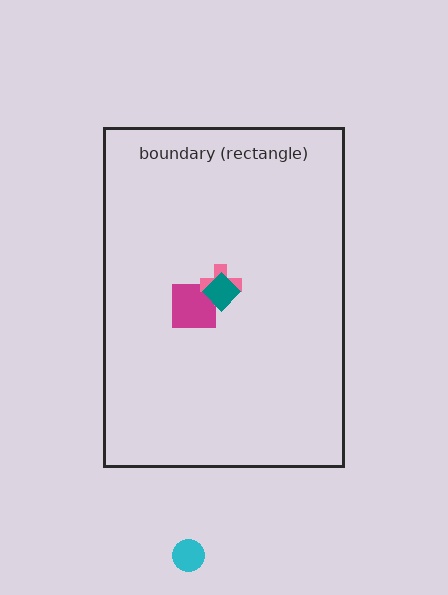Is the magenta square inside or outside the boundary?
Inside.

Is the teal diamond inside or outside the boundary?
Inside.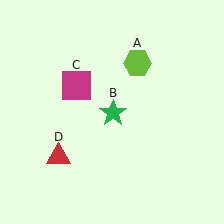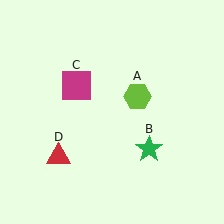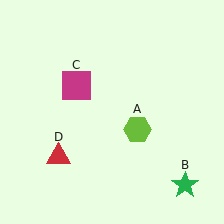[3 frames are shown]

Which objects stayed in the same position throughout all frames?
Magenta square (object C) and red triangle (object D) remained stationary.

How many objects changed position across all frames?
2 objects changed position: lime hexagon (object A), green star (object B).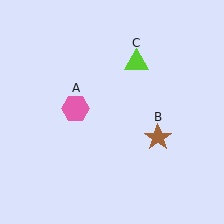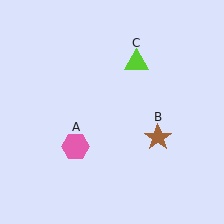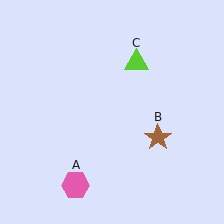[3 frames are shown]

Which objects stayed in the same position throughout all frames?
Brown star (object B) and lime triangle (object C) remained stationary.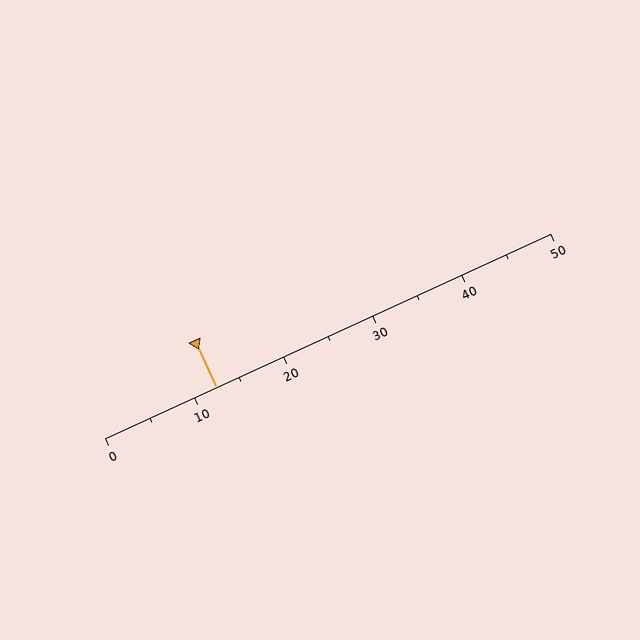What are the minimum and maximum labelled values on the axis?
The axis runs from 0 to 50.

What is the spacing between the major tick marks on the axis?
The major ticks are spaced 10 apart.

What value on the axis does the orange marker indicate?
The marker indicates approximately 12.5.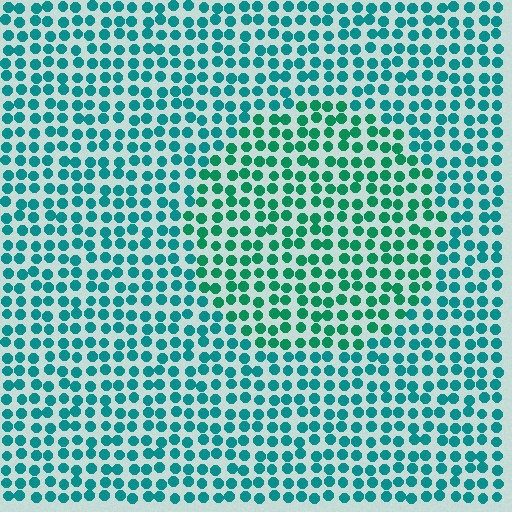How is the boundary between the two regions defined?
The boundary is defined purely by a slight shift in hue (about 24 degrees). Spacing, size, and orientation are identical on both sides.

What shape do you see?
I see a circle.